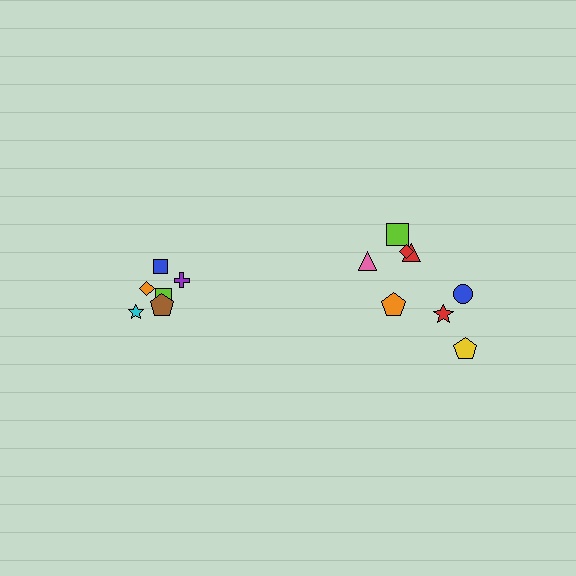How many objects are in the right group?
There are 8 objects.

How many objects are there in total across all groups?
There are 14 objects.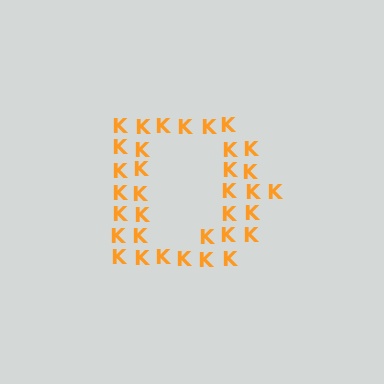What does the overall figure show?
The overall figure shows the letter D.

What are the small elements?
The small elements are letter K's.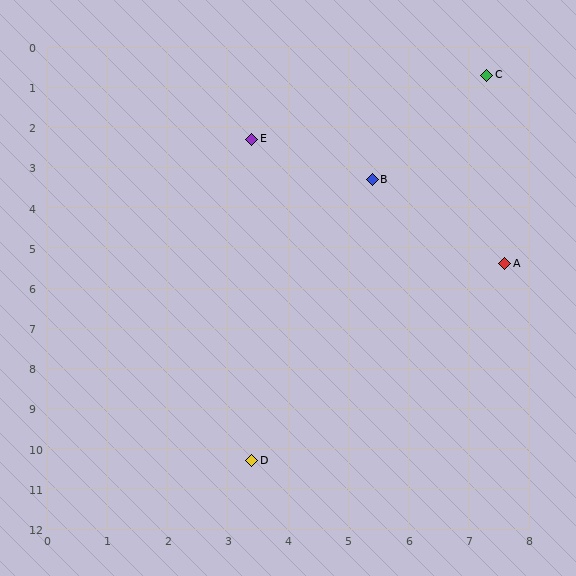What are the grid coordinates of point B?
Point B is at approximately (5.4, 3.3).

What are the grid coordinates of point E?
Point E is at approximately (3.4, 2.3).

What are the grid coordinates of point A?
Point A is at approximately (7.6, 5.4).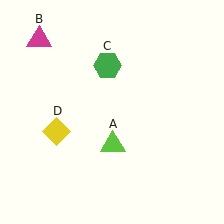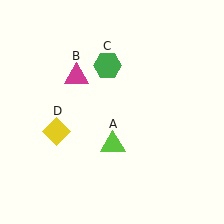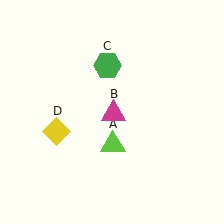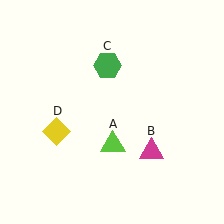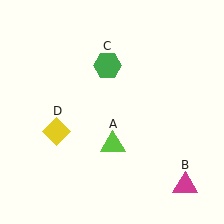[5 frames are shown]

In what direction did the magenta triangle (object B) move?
The magenta triangle (object B) moved down and to the right.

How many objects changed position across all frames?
1 object changed position: magenta triangle (object B).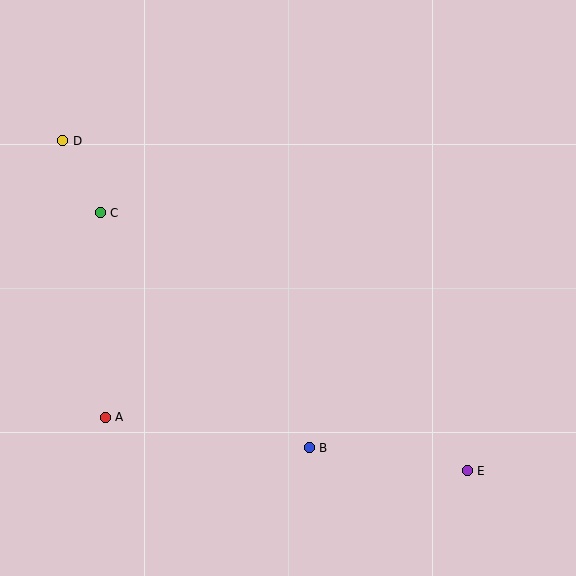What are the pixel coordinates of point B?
Point B is at (309, 448).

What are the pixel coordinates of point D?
Point D is at (63, 141).